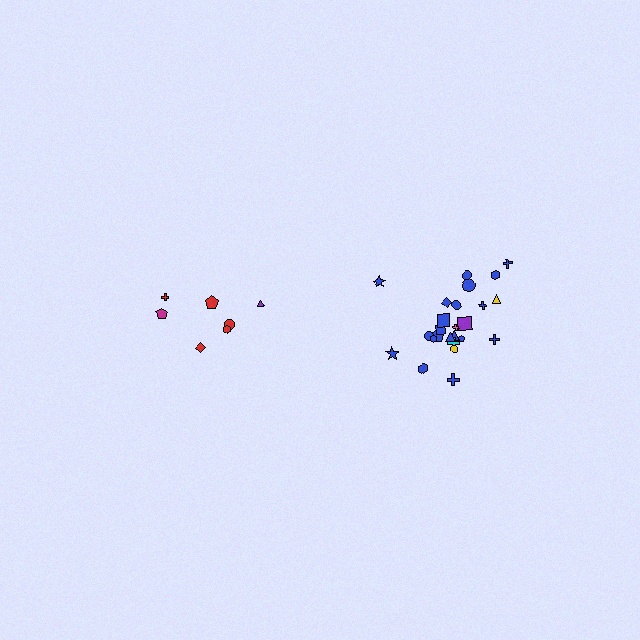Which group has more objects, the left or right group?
The right group.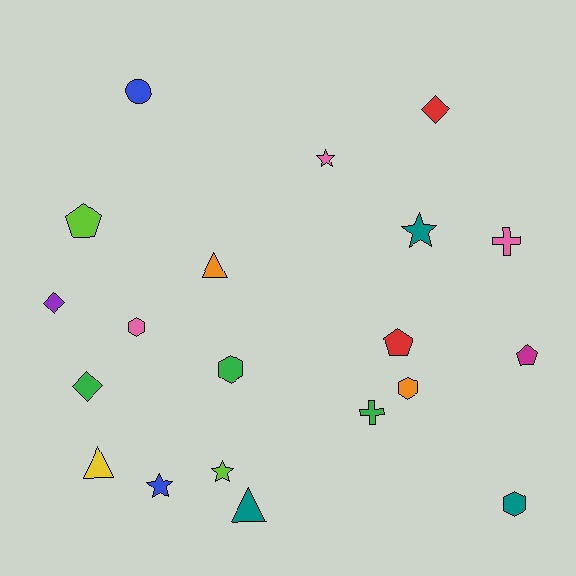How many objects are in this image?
There are 20 objects.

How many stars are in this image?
There are 4 stars.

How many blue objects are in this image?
There are 2 blue objects.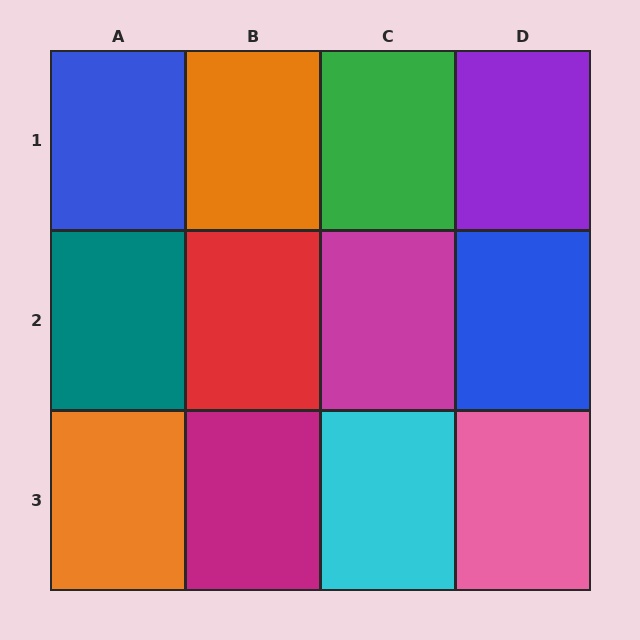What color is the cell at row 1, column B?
Orange.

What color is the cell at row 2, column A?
Teal.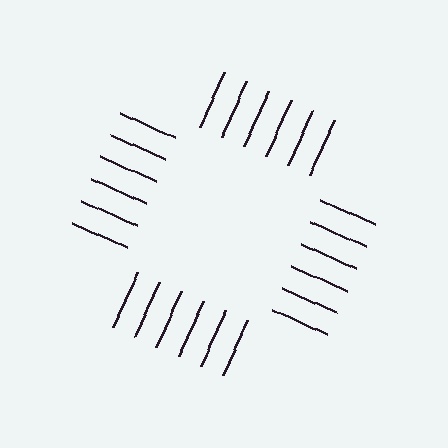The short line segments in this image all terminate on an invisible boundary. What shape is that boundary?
An illusory square — the line segments terminate on its edges but no continuous stroke is drawn.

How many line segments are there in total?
24 — 6 along each of the 4 edges.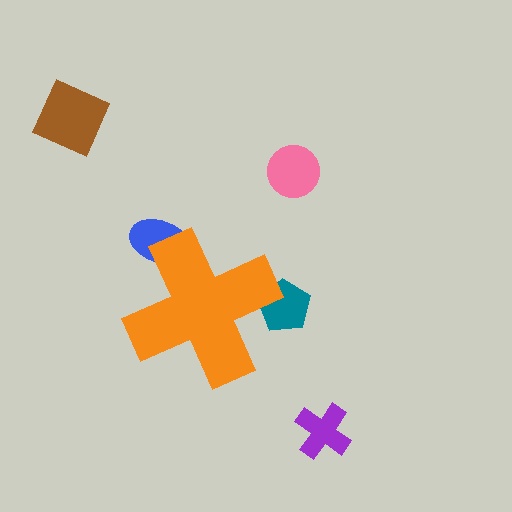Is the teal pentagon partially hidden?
Yes, the teal pentagon is partially hidden behind the orange cross.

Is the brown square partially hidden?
No, the brown square is fully visible.